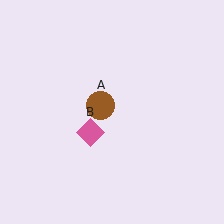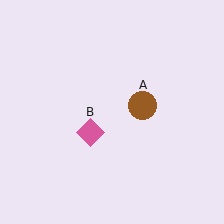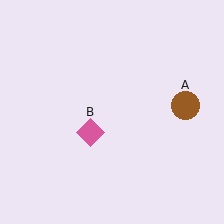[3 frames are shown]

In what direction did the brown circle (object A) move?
The brown circle (object A) moved right.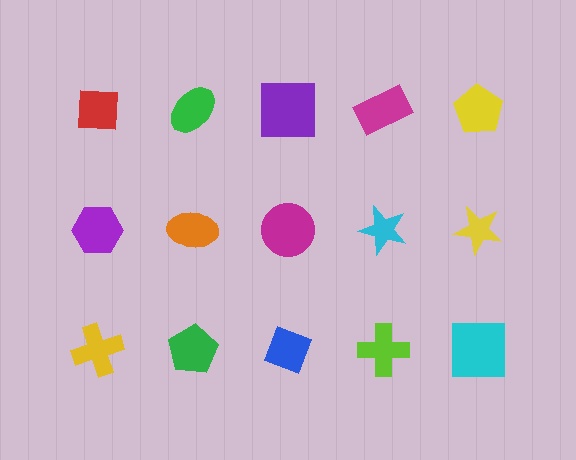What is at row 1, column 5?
A yellow pentagon.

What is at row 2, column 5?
A yellow star.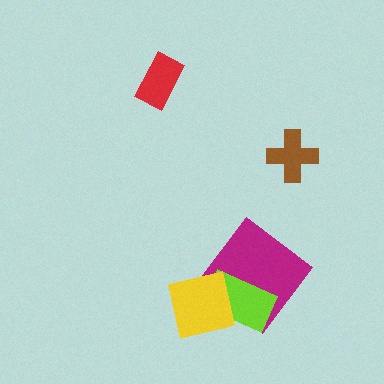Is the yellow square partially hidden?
No, no other shape covers it.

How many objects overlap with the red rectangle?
0 objects overlap with the red rectangle.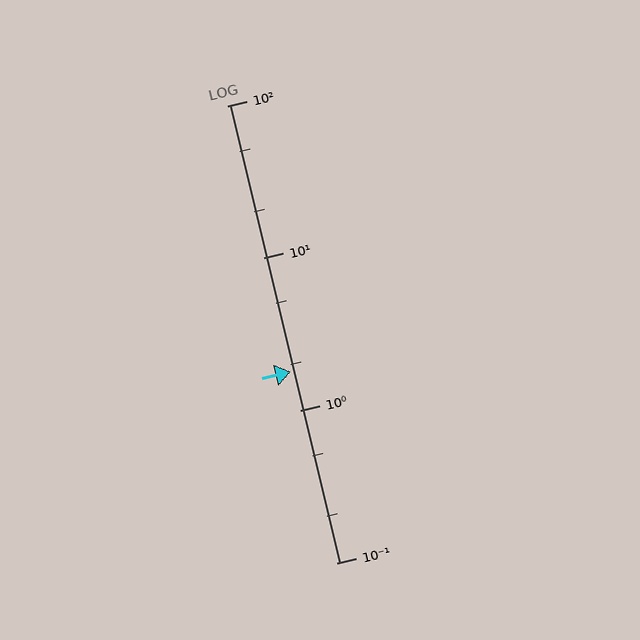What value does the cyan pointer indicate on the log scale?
The pointer indicates approximately 1.8.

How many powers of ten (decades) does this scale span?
The scale spans 3 decades, from 0.1 to 100.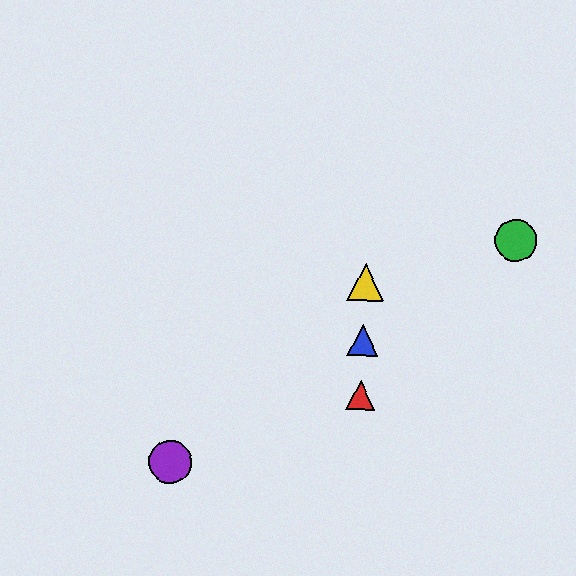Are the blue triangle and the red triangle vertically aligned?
Yes, both are at x≈363.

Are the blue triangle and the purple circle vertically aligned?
No, the blue triangle is at x≈363 and the purple circle is at x≈171.